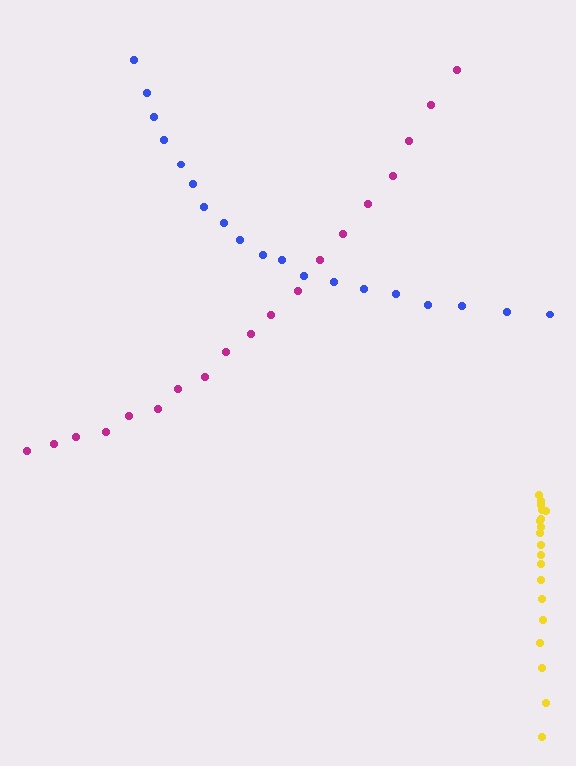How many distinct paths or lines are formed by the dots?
There are 3 distinct paths.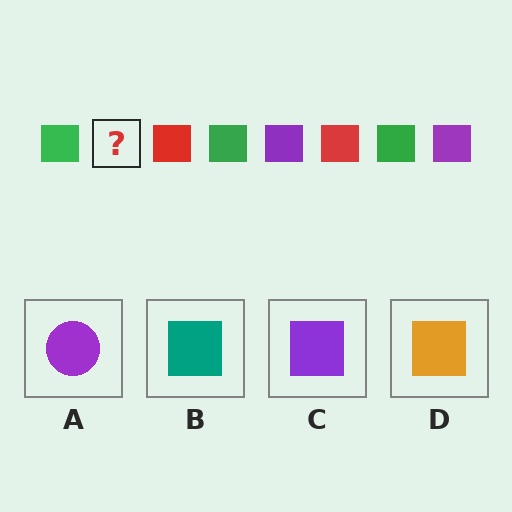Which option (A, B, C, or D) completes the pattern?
C.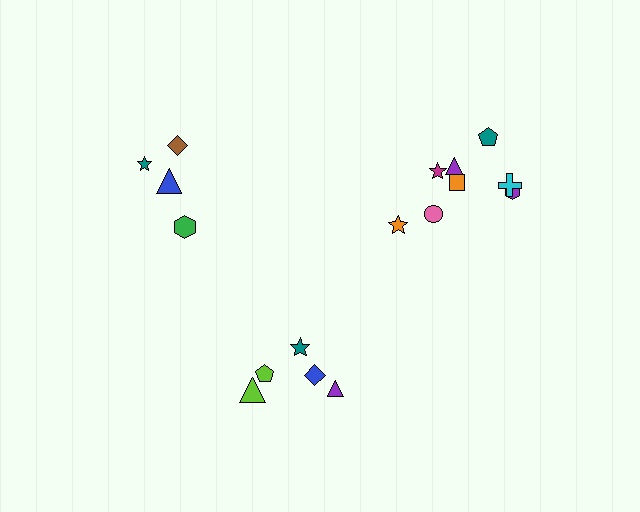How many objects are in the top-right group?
There are 8 objects.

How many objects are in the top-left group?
There are 4 objects.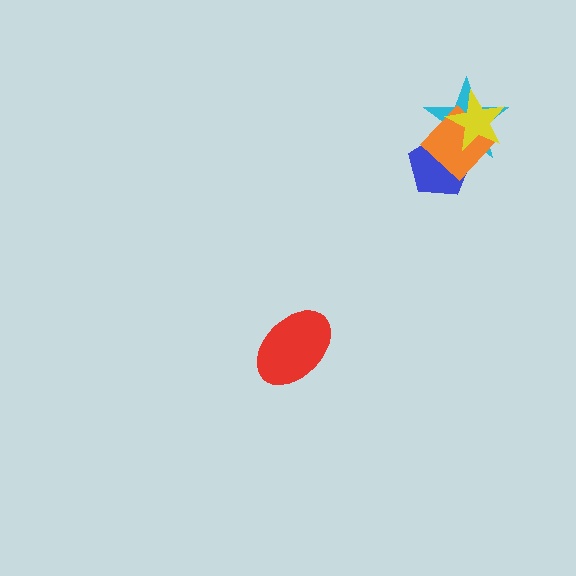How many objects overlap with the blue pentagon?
3 objects overlap with the blue pentagon.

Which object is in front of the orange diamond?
The yellow star is in front of the orange diamond.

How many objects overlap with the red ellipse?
0 objects overlap with the red ellipse.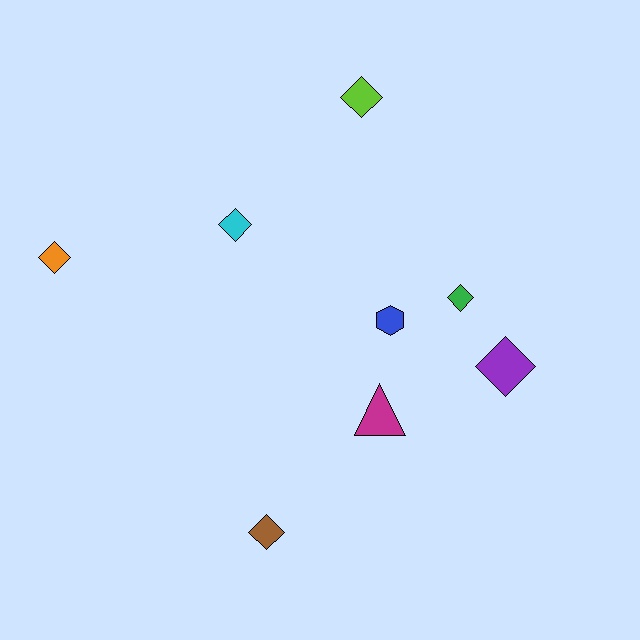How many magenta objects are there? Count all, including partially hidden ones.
There is 1 magenta object.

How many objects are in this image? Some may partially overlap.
There are 8 objects.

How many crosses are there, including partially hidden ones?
There are no crosses.